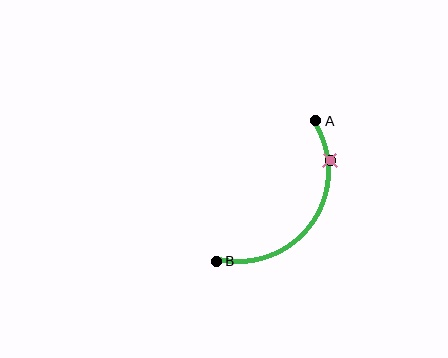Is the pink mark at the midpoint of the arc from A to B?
No. The pink mark lies on the arc but is closer to endpoint A. The arc midpoint would be at the point on the curve equidistant along the arc from both A and B.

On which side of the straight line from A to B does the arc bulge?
The arc bulges below and to the right of the straight line connecting A and B.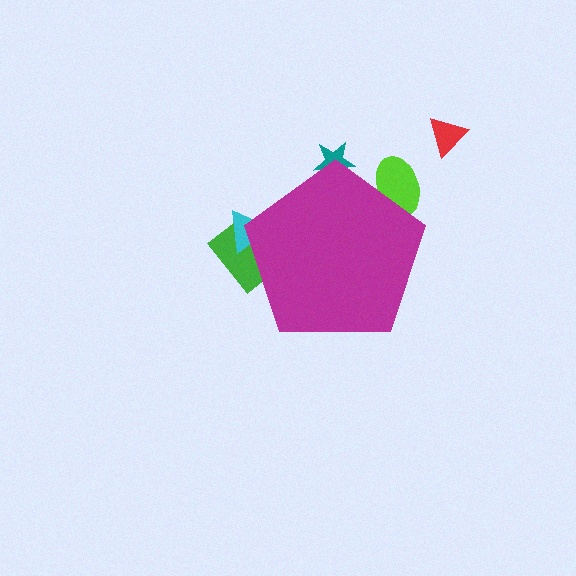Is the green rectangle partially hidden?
Yes, the green rectangle is partially hidden behind the magenta pentagon.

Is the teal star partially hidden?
Yes, the teal star is partially hidden behind the magenta pentagon.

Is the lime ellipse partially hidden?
Yes, the lime ellipse is partially hidden behind the magenta pentagon.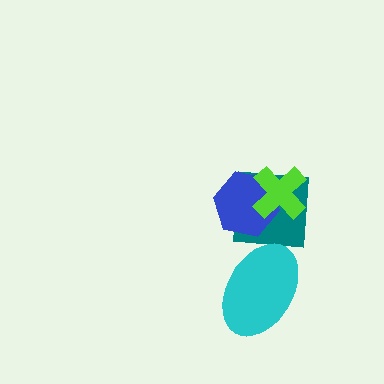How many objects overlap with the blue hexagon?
2 objects overlap with the blue hexagon.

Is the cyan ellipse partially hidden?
No, no other shape covers it.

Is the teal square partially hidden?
Yes, it is partially covered by another shape.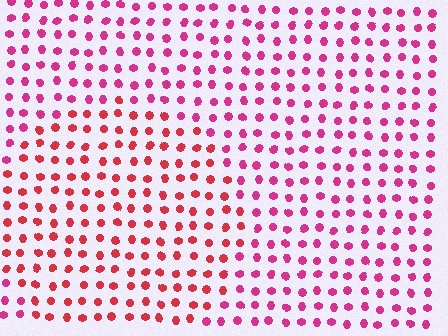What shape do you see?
I see a circle.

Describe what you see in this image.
The image is filled with small magenta elements in a uniform arrangement. A circle-shaped region is visible where the elements are tinted to a slightly different hue, forming a subtle color boundary.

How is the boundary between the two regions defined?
The boundary is defined purely by a slight shift in hue (about 27 degrees). Spacing, size, and orientation are identical on both sides.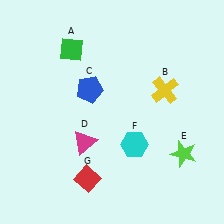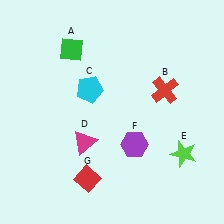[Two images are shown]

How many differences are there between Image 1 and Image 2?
There are 3 differences between the two images.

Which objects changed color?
B changed from yellow to red. C changed from blue to cyan. F changed from cyan to purple.